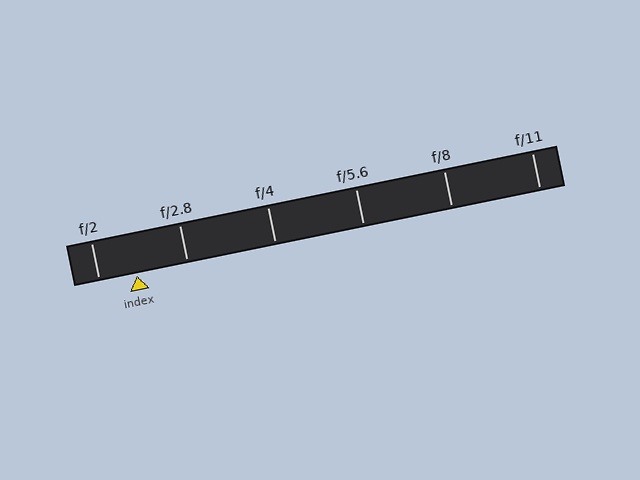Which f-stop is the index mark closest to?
The index mark is closest to f/2.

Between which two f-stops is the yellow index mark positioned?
The index mark is between f/2 and f/2.8.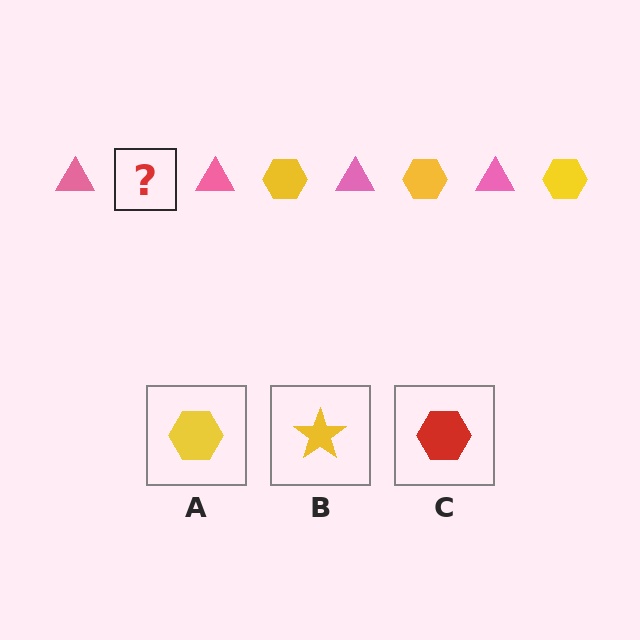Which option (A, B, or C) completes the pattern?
A.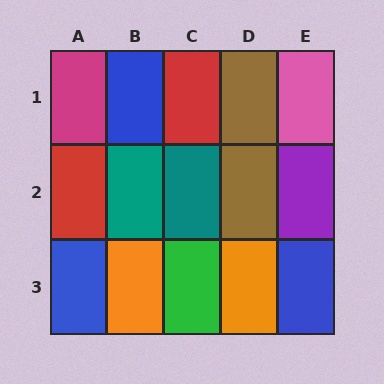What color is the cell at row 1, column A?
Magenta.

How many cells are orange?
2 cells are orange.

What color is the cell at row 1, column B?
Blue.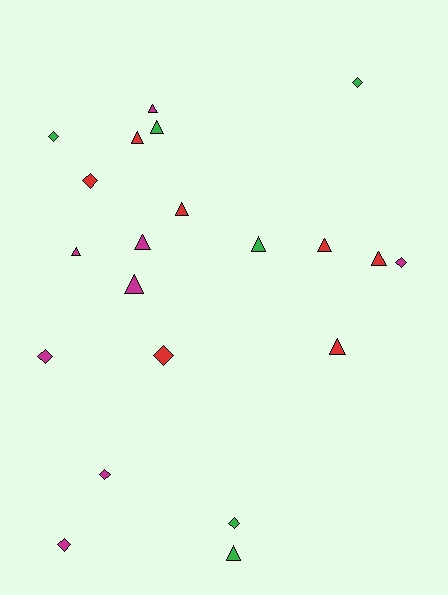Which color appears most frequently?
Magenta, with 8 objects.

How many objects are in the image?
There are 21 objects.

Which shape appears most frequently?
Triangle, with 12 objects.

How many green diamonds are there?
There are 3 green diamonds.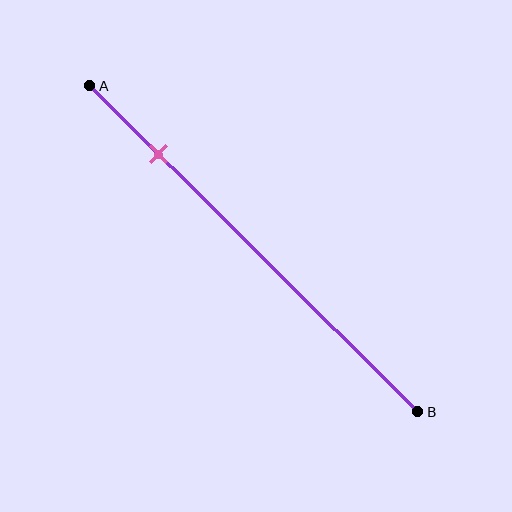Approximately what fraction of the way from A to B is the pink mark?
The pink mark is approximately 20% of the way from A to B.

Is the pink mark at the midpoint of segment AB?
No, the mark is at about 20% from A, not at the 50% midpoint.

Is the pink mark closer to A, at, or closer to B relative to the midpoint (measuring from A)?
The pink mark is closer to point A than the midpoint of segment AB.